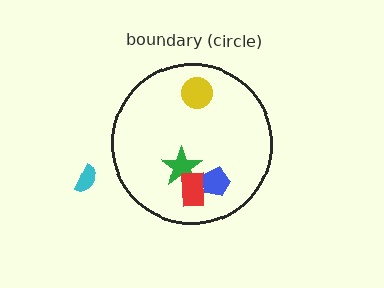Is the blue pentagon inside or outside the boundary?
Inside.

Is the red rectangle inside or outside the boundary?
Inside.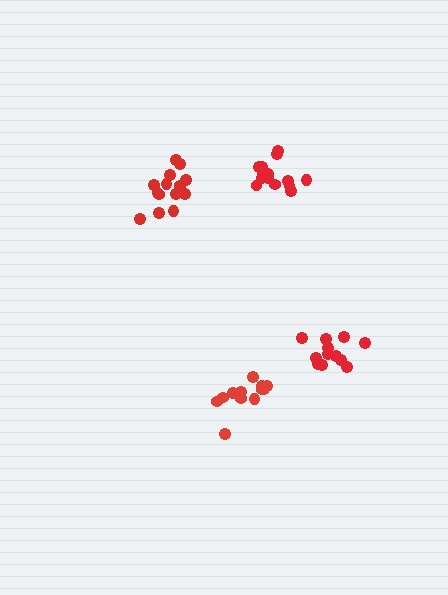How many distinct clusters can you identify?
There are 4 distinct clusters.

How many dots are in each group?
Group 1: 12 dots, Group 2: 12 dots, Group 3: 14 dots, Group 4: 14 dots (52 total).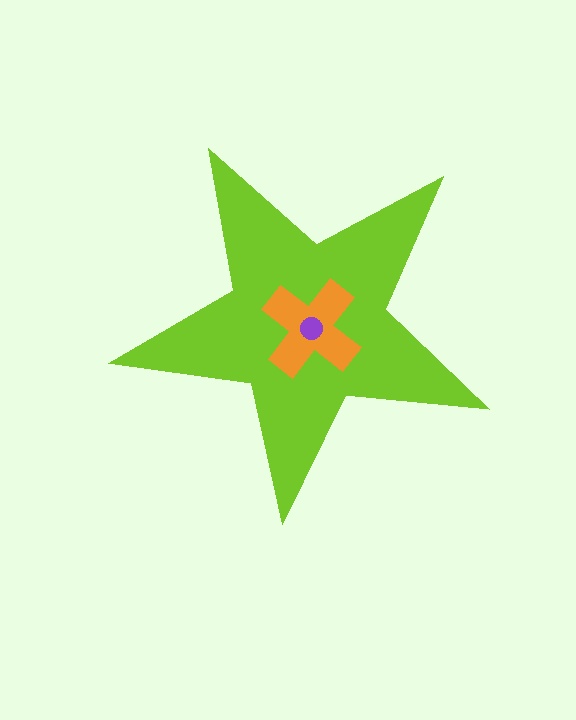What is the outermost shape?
The lime star.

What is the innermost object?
The purple circle.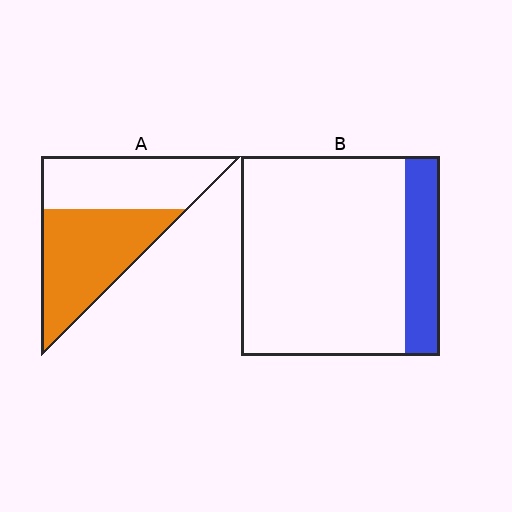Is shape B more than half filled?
No.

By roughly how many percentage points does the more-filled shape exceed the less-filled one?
By roughly 35 percentage points (A over B).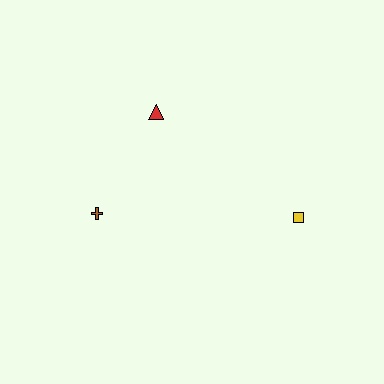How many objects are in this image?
There are 3 objects.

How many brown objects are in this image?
There is 1 brown object.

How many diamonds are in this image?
There are no diamonds.